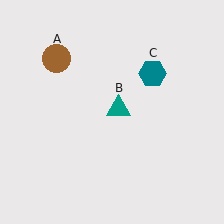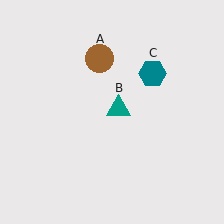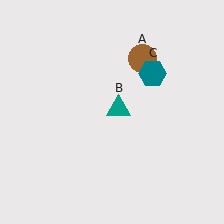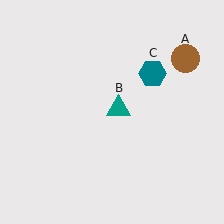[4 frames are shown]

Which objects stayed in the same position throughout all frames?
Teal triangle (object B) and teal hexagon (object C) remained stationary.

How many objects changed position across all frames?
1 object changed position: brown circle (object A).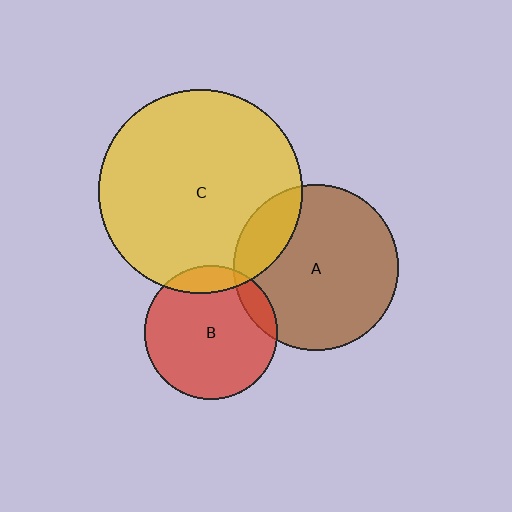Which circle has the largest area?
Circle C (yellow).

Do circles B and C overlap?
Yes.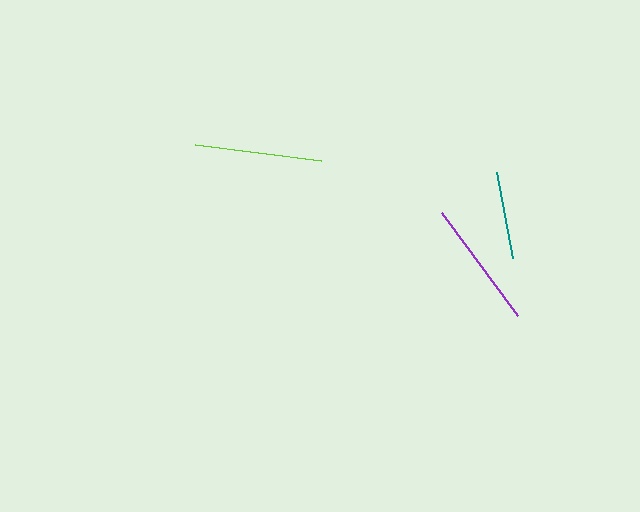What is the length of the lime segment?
The lime segment is approximately 127 pixels long.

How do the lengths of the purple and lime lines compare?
The purple and lime lines are approximately the same length.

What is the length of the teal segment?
The teal segment is approximately 87 pixels long.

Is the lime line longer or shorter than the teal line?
The lime line is longer than the teal line.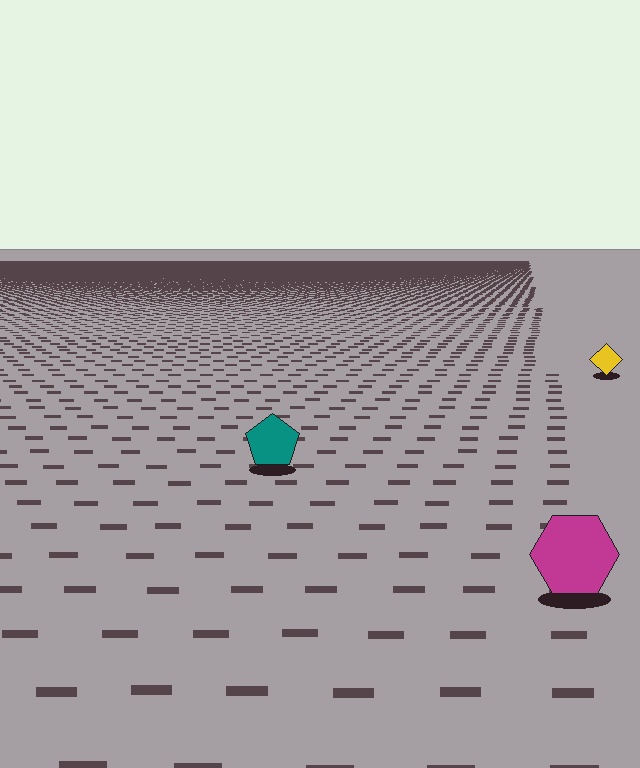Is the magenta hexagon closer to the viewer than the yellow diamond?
Yes. The magenta hexagon is closer — you can tell from the texture gradient: the ground texture is coarser near it.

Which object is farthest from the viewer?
The yellow diamond is farthest from the viewer. It appears smaller and the ground texture around it is denser.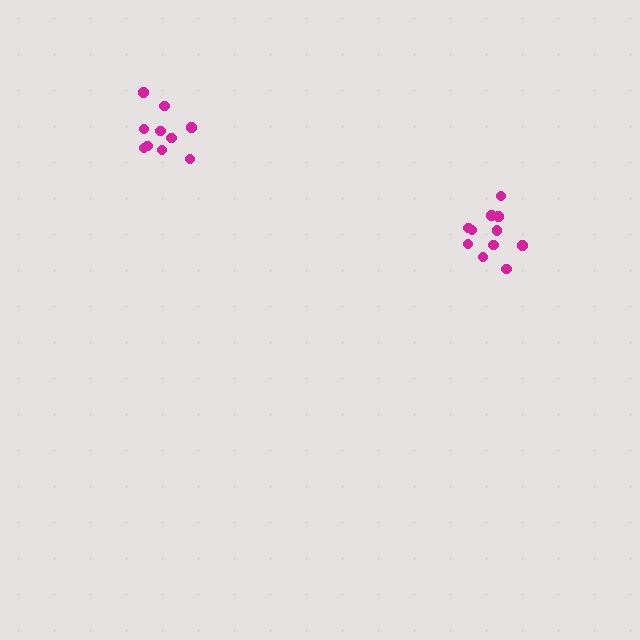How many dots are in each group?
Group 1: 10 dots, Group 2: 11 dots (21 total).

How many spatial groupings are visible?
There are 2 spatial groupings.